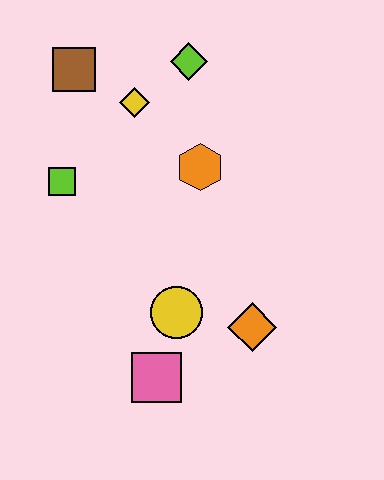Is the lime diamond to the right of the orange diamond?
No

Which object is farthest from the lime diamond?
The pink square is farthest from the lime diamond.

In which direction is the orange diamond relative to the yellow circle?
The orange diamond is to the right of the yellow circle.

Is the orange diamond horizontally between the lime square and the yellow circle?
No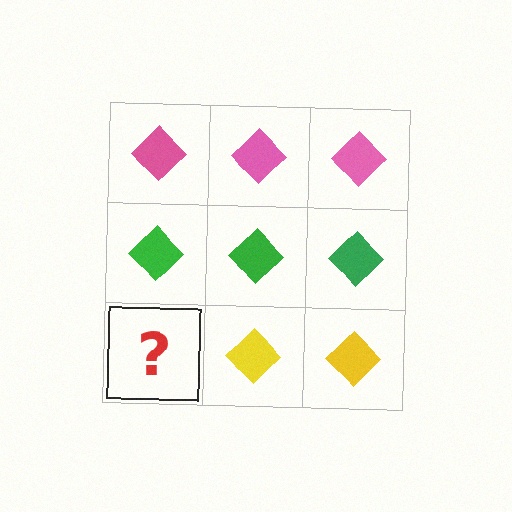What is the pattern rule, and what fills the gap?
The rule is that each row has a consistent color. The gap should be filled with a yellow diamond.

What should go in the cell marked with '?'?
The missing cell should contain a yellow diamond.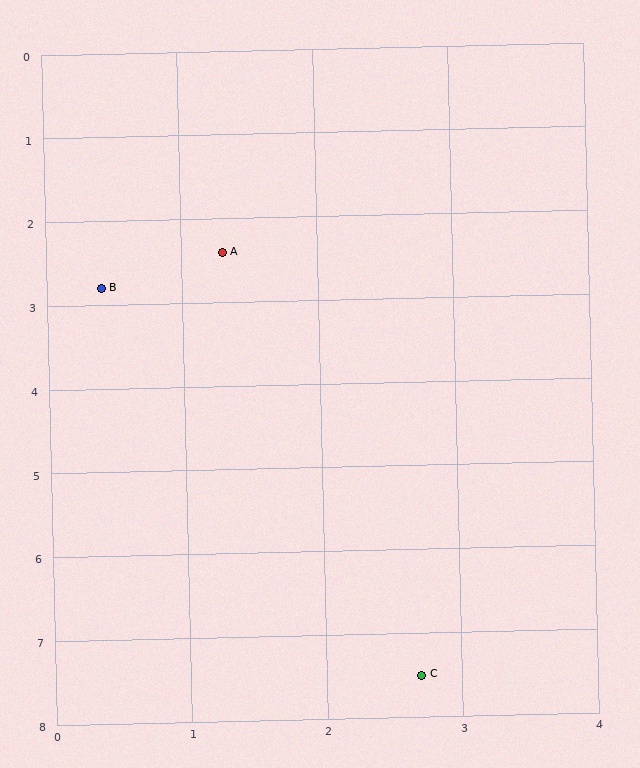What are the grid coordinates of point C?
Point C is at approximately (2.7, 7.5).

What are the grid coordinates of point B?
Point B is at approximately (0.4, 2.8).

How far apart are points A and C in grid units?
Points A and C are about 5.3 grid units apart.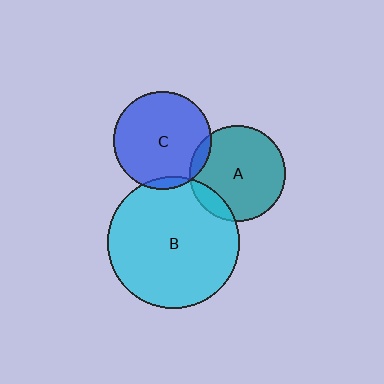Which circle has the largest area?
Circle B (cyan).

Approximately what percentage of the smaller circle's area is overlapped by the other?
Approximately 5%.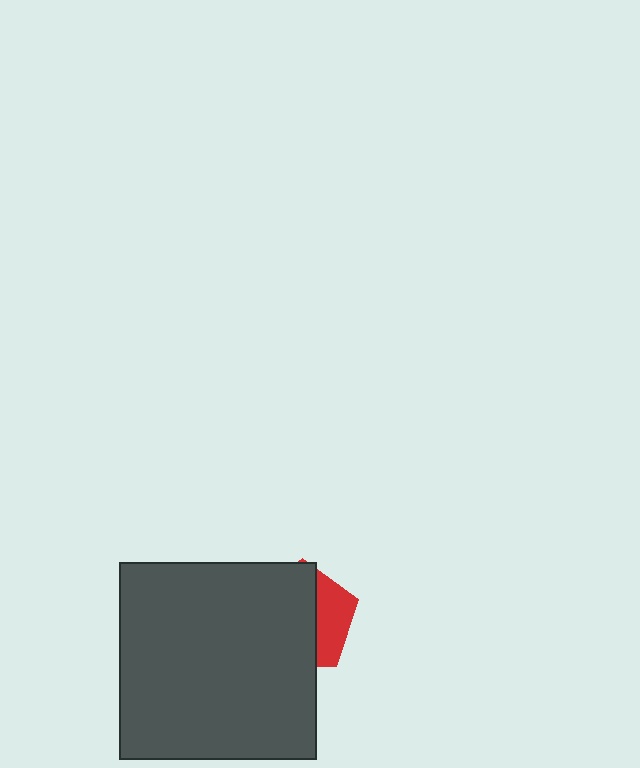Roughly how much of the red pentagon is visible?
A small part of it is visible (roughly 32%).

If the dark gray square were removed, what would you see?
You would see the complete red pentagon.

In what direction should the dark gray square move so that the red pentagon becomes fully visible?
The dark gray square should move left. That is the shortest direction to clear the overlap and leave the red pentagon fully visible.